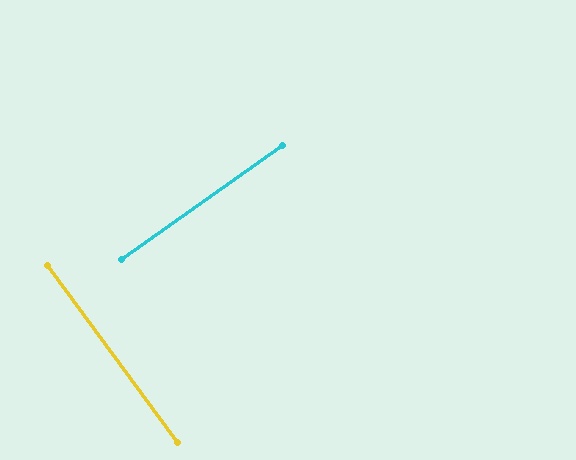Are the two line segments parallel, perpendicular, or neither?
Perpendicular — they meet at approximately 89°.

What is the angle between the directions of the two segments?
Approximately 89 degrees.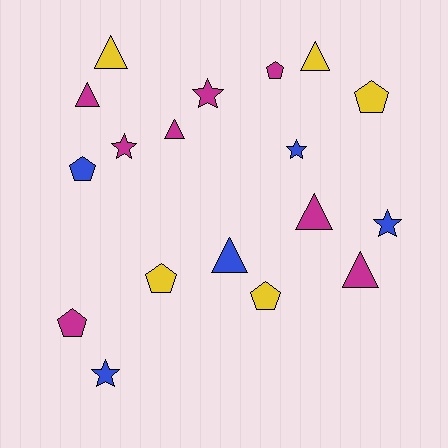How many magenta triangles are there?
There are 4 magenta triangles.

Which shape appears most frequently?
Triangle, with 7 objects.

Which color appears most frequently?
Magenta, with 8 objects.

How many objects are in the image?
There are 18 objects.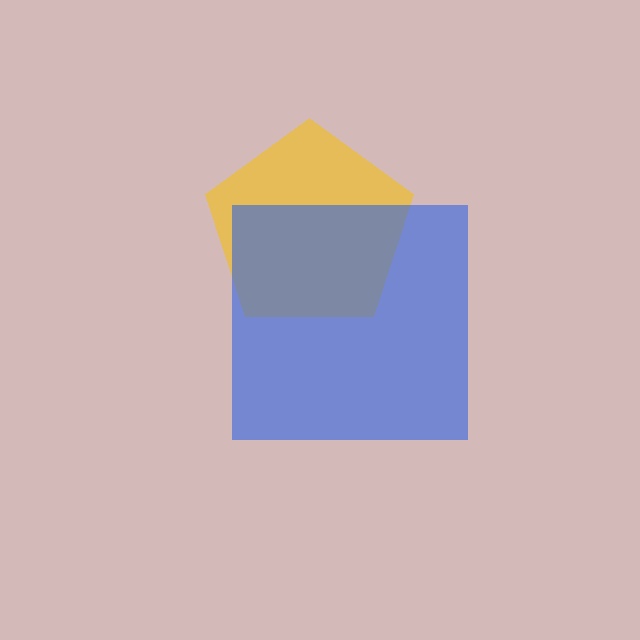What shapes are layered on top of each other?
The layered shapes are: a yellow pentagon, a blue square.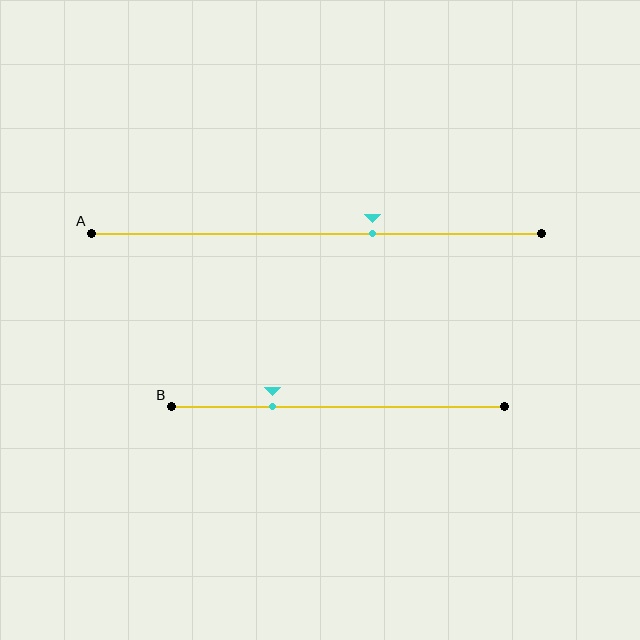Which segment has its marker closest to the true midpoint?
Segment A has its marker closest to the true midpoint.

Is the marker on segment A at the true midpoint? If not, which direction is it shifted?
No, the marker on segment A is shifted to the right by about 12% of the segment length.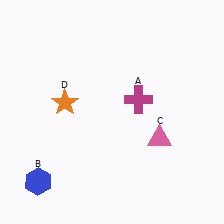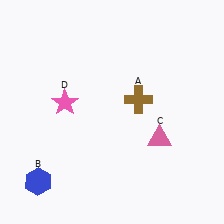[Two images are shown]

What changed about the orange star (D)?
In Image 1, D is orange. In Image 2, it changed to pink.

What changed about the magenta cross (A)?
In Image 1, A is magenta. In Image 2, it changed to brown.